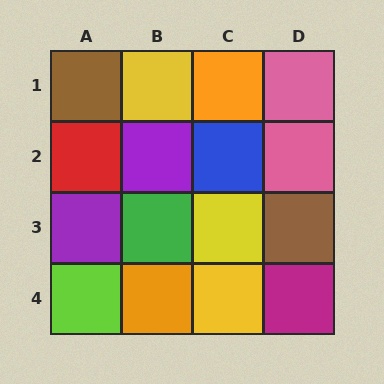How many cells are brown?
2 cells are brown.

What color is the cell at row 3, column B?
Green.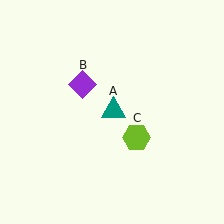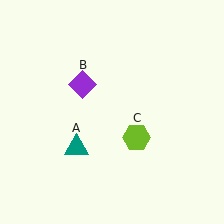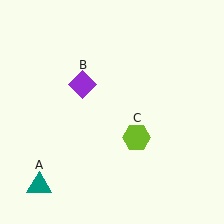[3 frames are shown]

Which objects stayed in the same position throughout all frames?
Purple diamond (object B) and lime hexagon (object C) remained stationary.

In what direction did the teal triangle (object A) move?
The teal triangle (object A) moved down and to the left.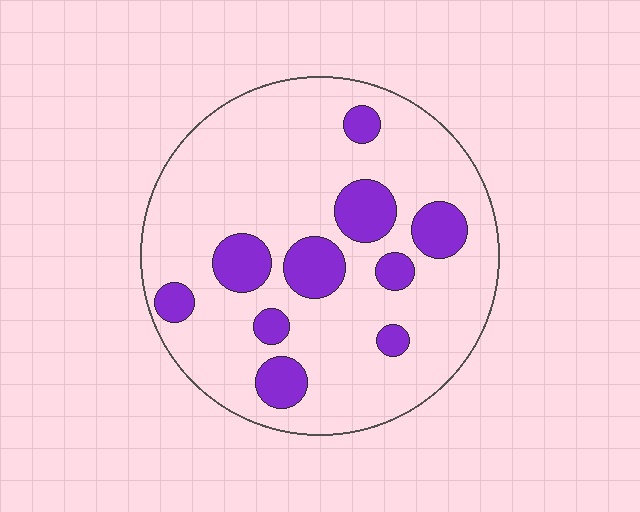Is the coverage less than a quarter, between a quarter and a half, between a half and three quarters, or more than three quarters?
Less than a quarter.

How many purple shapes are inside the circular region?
10.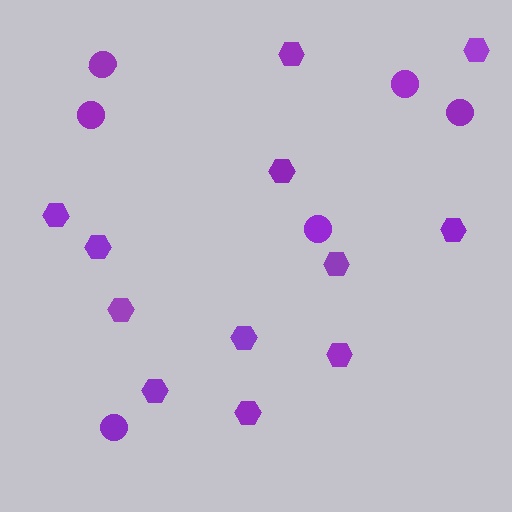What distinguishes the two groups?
There are 2 groups: one group of hexagons (12) and one group of circles (6).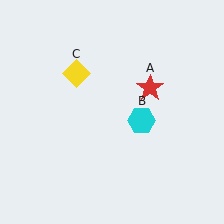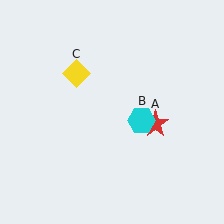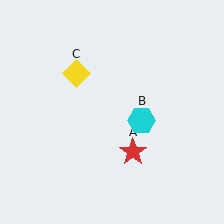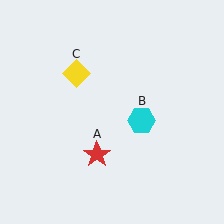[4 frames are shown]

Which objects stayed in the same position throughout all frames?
Cyan hexagon (object B) and yellow diamond (object C) remained stationary.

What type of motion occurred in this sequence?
The red star (object A) rotated clockwise around the center of the scene.